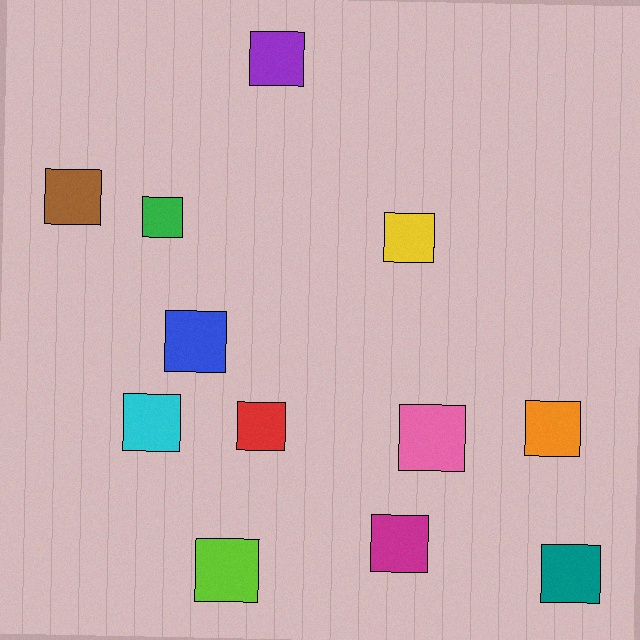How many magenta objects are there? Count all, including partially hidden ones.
There is 1 magenta object.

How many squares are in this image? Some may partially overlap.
There are 12 squares.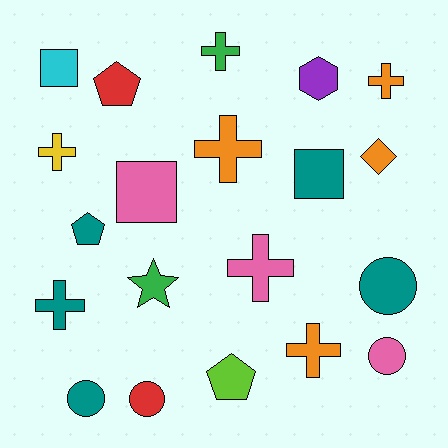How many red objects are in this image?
There are 2 red objects.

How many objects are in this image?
There are 20 objects.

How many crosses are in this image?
There are 7 crosses.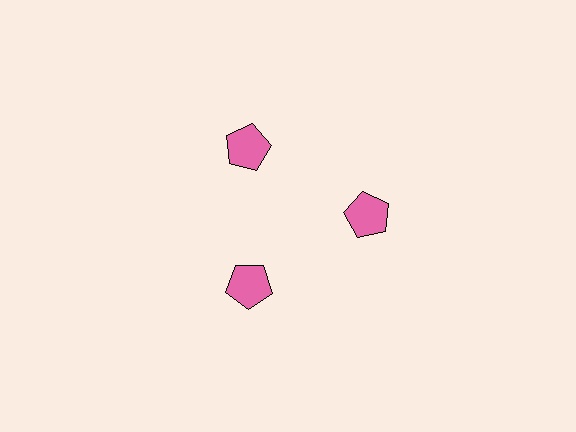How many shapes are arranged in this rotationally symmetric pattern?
There are 3 shapes, arranged in 3 groups of 1.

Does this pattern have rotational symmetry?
Yes, this pattern has 3-fold rotational symmetry. It looks the same after rotating 120 degrees around the center.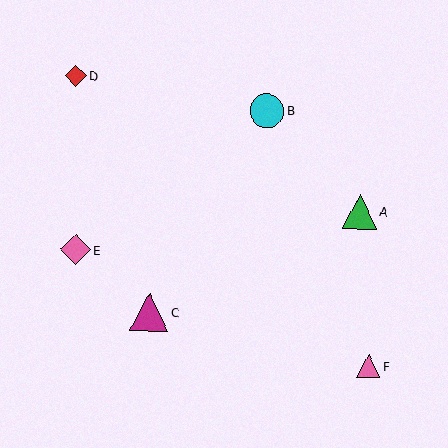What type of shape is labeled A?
Shape A is a green triangle.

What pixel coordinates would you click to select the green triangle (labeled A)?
Click at (360, 212) to select the green triangle A.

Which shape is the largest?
The magenta triangle (labeled C) is the largest.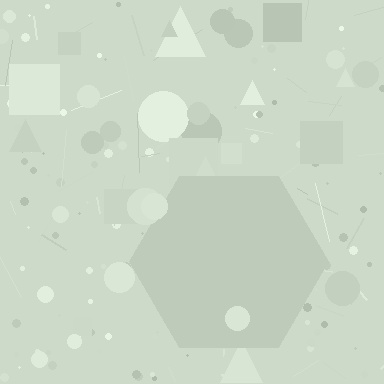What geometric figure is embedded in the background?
A hexagon is embedded in the background.